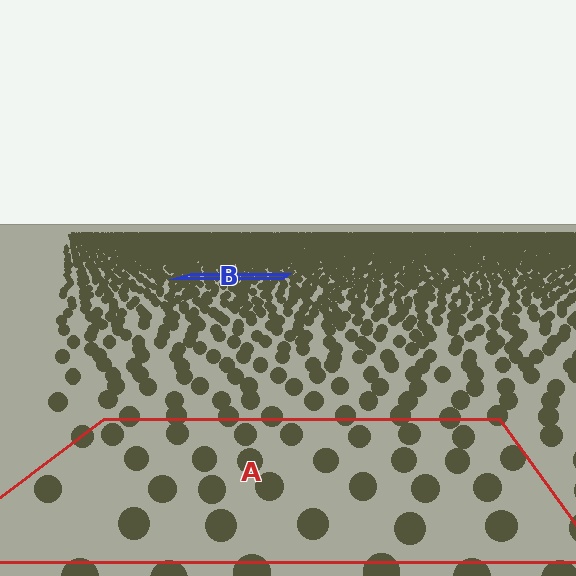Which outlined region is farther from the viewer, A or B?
Region B is farther from the viewer — the texture elements inside it appear smaller and more densely packed.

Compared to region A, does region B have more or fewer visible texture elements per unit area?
Region B has more texture elements per unit area — they are packed more densely because it is farther away.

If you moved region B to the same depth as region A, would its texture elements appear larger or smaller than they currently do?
They would appear larger. At a closer depth, the same texture elements are projected at a bigger on-screen size.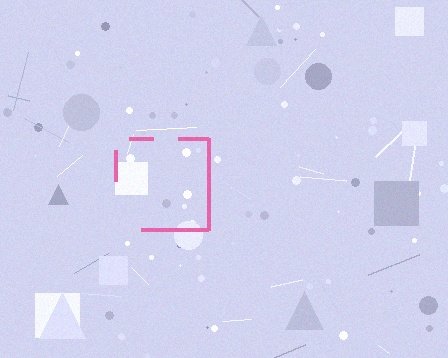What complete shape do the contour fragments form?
The contour fragments form a square.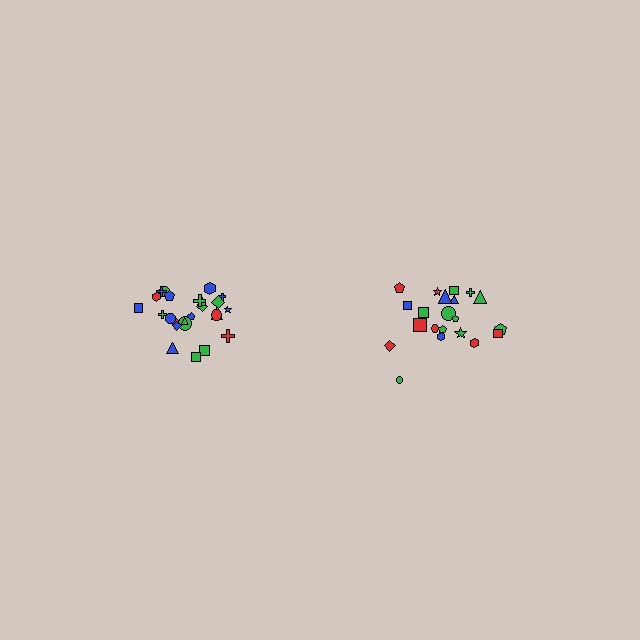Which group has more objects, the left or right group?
The left group.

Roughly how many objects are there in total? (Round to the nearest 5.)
Roughly 45 objects in total.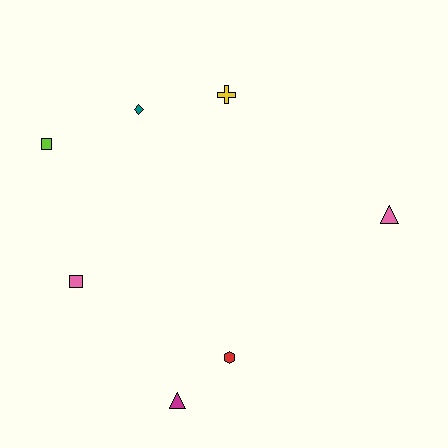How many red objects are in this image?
There is 1 red object.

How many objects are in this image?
There are 7 objects.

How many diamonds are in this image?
There is 1 diamond.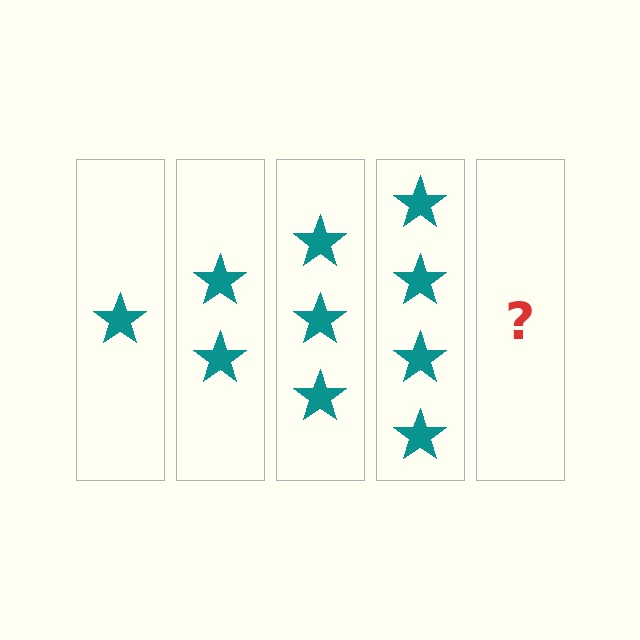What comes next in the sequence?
The next element should be 5 stars.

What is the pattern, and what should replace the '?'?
The pattern is that each step adds one more star. The '?' should be 5 stars.